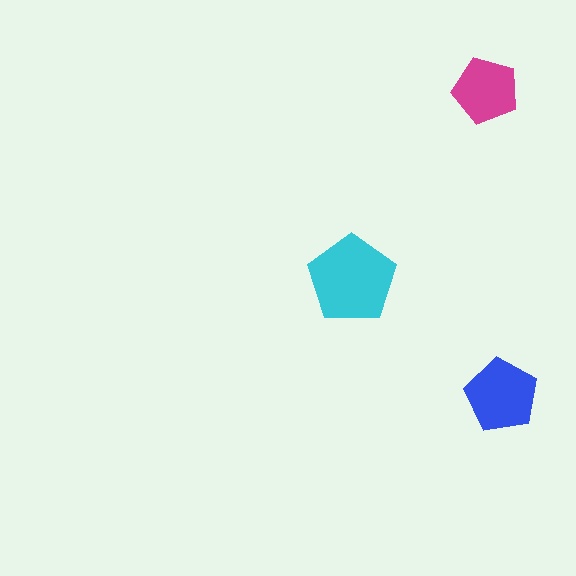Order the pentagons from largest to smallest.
the cyan one, the blue one, the magenta one.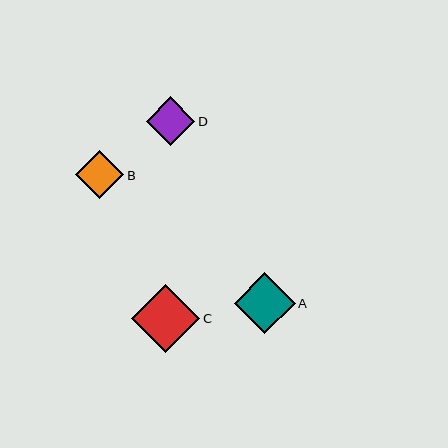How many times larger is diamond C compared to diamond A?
Diamond C is approximately 1.1 times the size of diamond A.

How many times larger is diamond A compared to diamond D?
Diamond A is approximately 1.3 times the size of diamond D.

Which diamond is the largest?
Diamond C is the largest with a size of approximately 68 pixels.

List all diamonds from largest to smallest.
From largest to smallest: C, A, D, B.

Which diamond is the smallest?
Diamond B is the smallest with a size of approximately 48 pixels.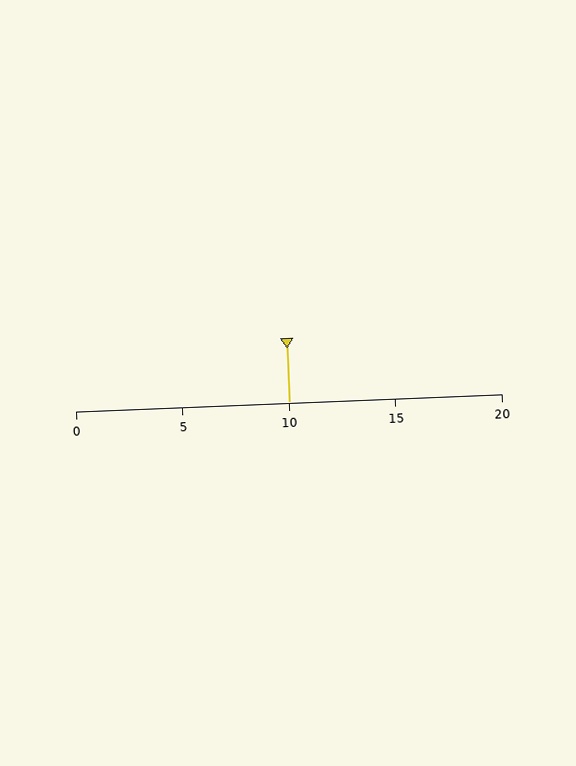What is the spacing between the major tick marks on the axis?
The major ticks are spaced 5 apart.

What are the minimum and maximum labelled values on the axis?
The axis runs from 0 to 20.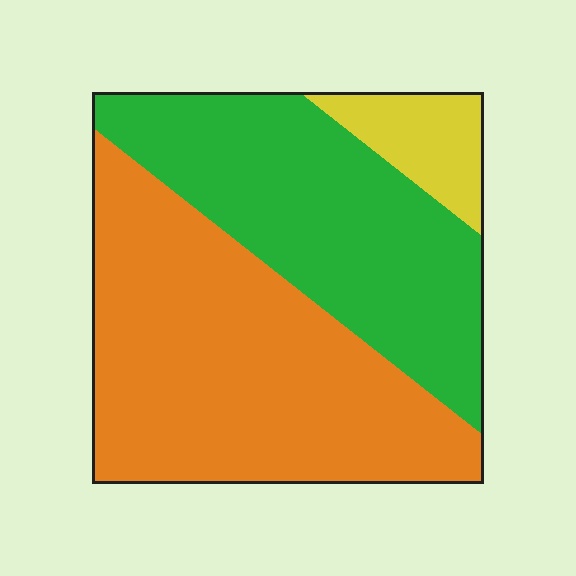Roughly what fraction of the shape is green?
Green takes up between a quarter and a half of the shape.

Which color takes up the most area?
Orange, at roughly 50%.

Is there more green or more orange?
Orange.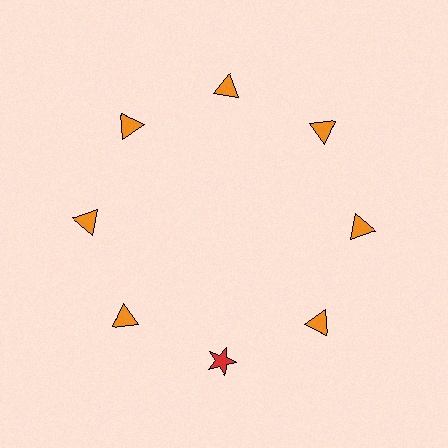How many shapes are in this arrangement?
There are 8 shapes arranged in a ring pattern.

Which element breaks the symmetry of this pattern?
The red star at roughly the 6 o'clock position breaks the symmetry. All other shapes are orange triangles.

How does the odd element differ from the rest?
It differs in both color (red instead of orange) and shape (star instead of triangle).